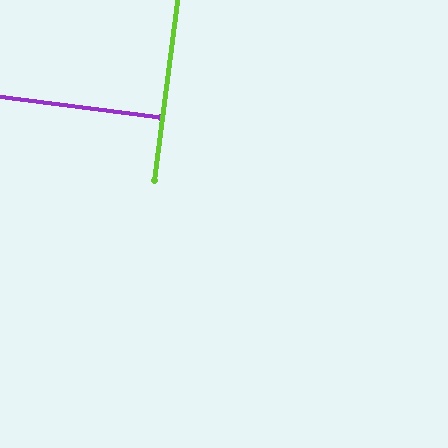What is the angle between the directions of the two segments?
Approximately 90 degrees.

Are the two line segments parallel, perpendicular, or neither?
Perpendicular — they meet at approximately 90°.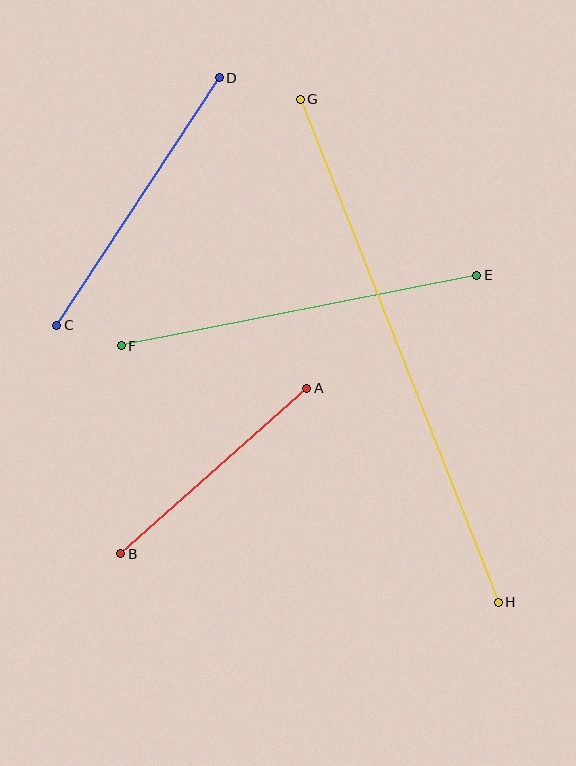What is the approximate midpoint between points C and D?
The midpoint is at approximately (138, 202) pixels.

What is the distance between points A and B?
The distance is approximately 249 pixels.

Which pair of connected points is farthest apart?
Points G and H are farthest apart.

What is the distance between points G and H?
The distance is approximately 540 pixels.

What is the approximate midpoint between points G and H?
The midpoint is at approximately (399, 351) pixels.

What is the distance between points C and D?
The distance is approximately 296 pixels.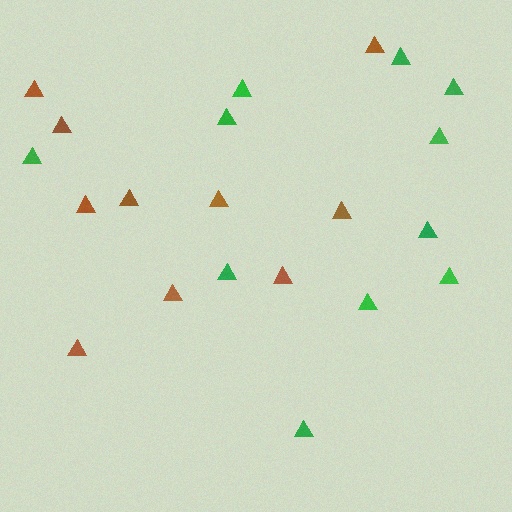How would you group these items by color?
There are 2 groups: one group of green triangles (11) and one group of brown triangles (10).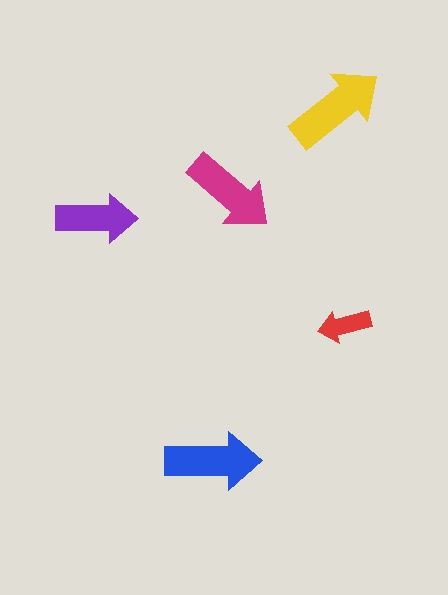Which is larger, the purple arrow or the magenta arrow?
The magenta one.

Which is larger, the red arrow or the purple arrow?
The purple one.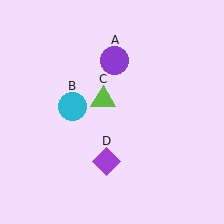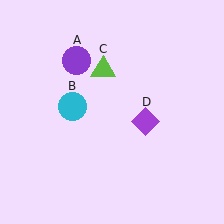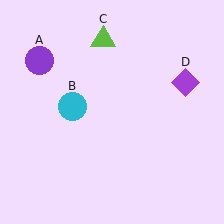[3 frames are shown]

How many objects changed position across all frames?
3 objects changed position: purple circle (object A), lime triangle (object C), purple diamond (object D).